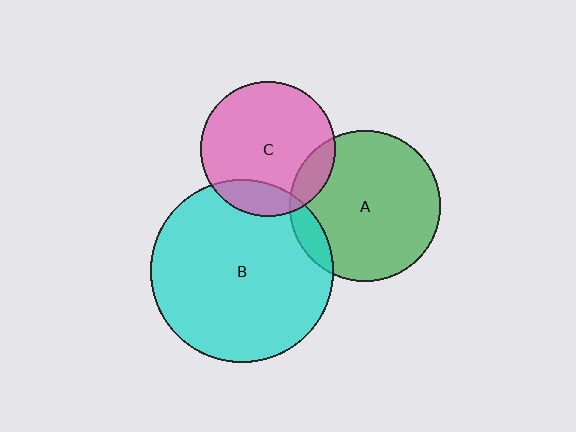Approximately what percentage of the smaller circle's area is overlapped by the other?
Approximately 15%.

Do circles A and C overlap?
Yes.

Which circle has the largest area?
Circle B (cyan).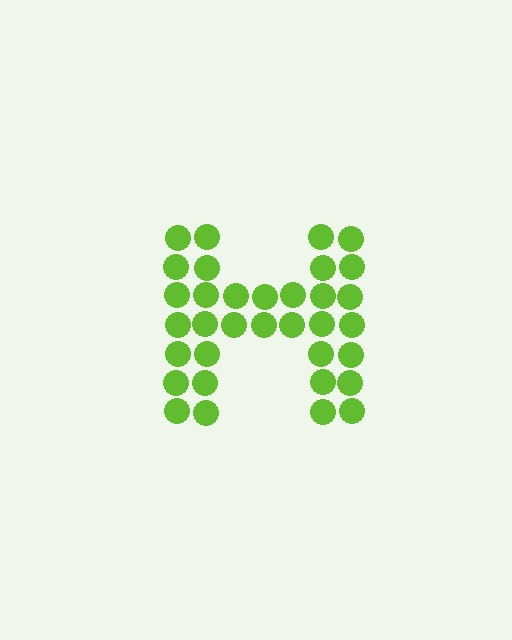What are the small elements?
The small elements are circles.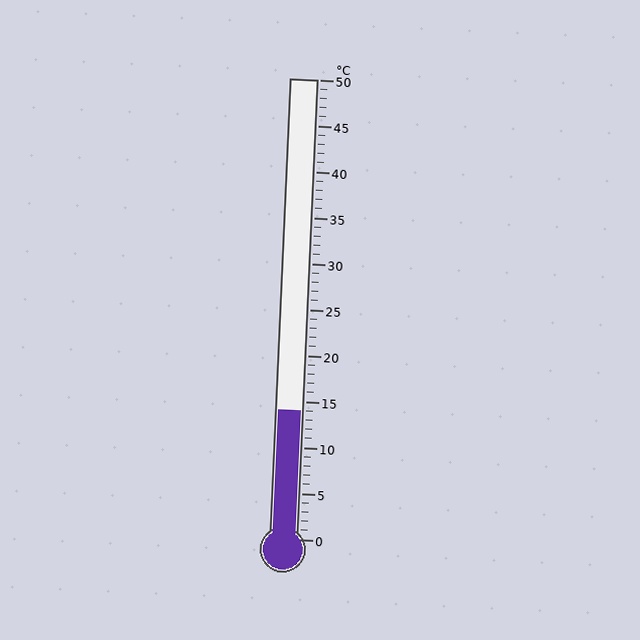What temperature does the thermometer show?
The thermometer shows approximately 14°C.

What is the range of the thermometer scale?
The thermometer scale ranges from 0°C to 50°C.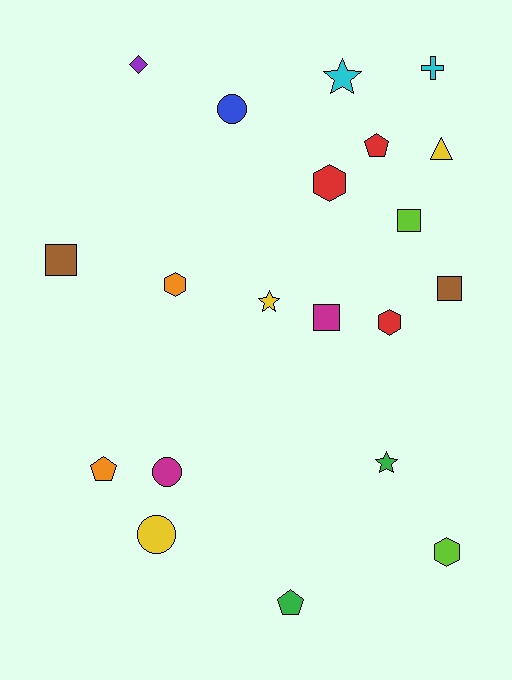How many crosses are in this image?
There is 1 cross.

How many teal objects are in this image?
There are no teal objects.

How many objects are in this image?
There are 20 objects.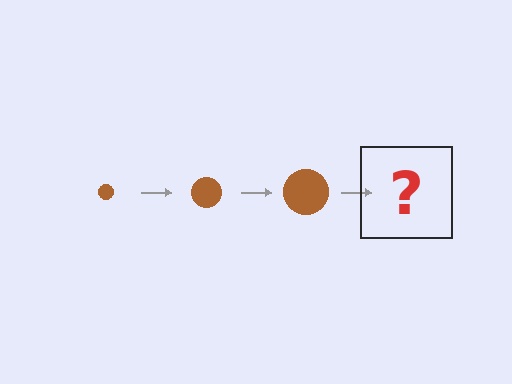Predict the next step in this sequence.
The next step is a brown circle, larger than the previous one.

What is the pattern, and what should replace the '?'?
The pattern is that the circle gets progressively larger each step. The '?' should be a brown circle, larger than the previous one.